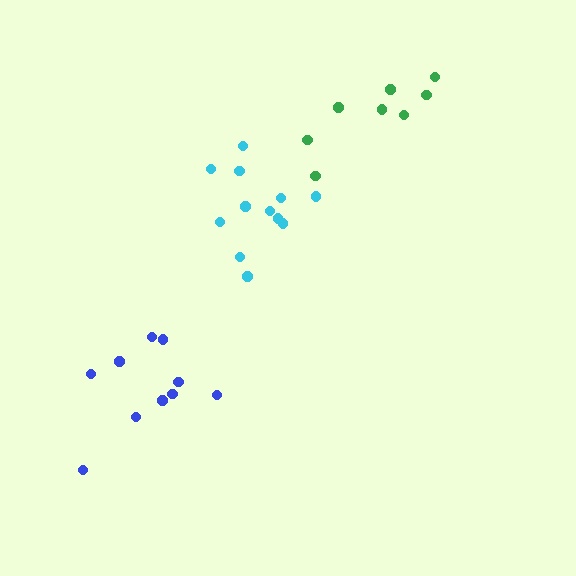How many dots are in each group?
Group 1: 12 dots, Group 2: 8 dots, Group 3: 10 dots (30 total).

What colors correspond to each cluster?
The clusters are colored: cyan, green, blue.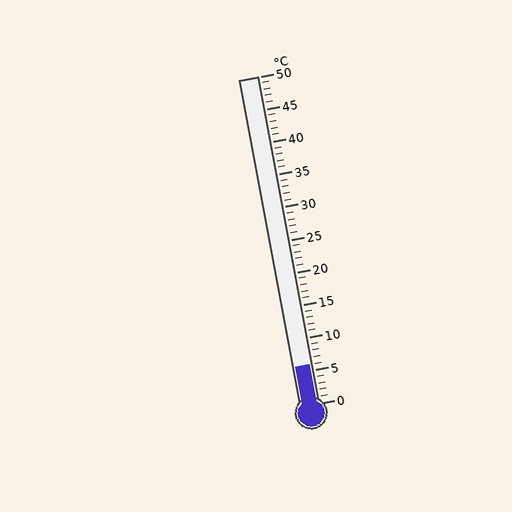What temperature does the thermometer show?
The thermometer shows approximately 6°C.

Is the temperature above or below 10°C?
The temperature is below 10°C.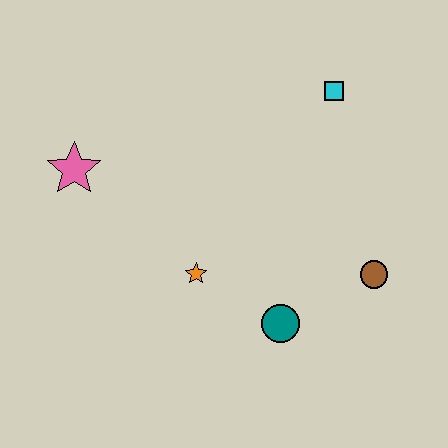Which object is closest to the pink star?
The orange star is closest to the pink star.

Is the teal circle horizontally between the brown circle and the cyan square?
No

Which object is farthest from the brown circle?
The pink star is farthest from the brown circle.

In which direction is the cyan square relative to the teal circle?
The cyan square is above the teal circle.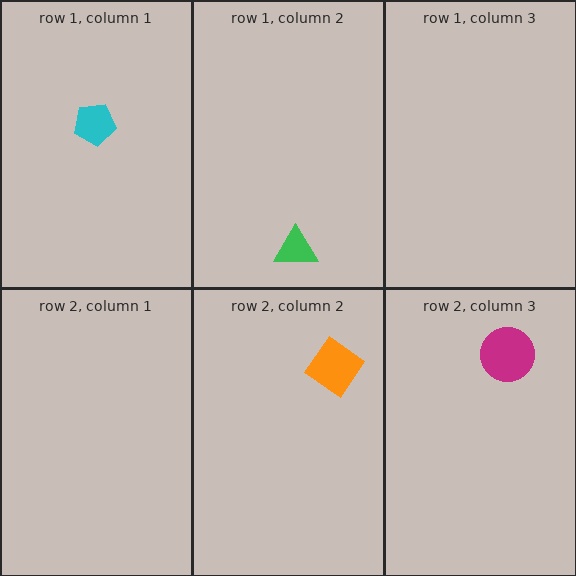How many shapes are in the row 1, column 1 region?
1.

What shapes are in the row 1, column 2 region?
The green triangle.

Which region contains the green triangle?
The row 1, column 2 region.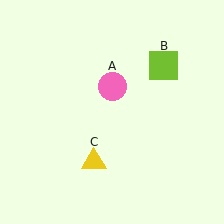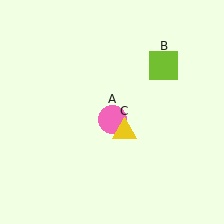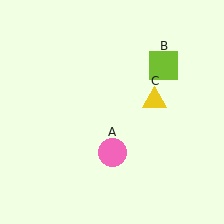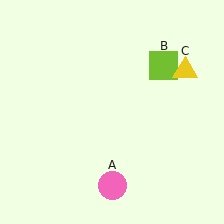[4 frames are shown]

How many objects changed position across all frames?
2 objects changed position: pink circle (object A), yellow triangle (object C).